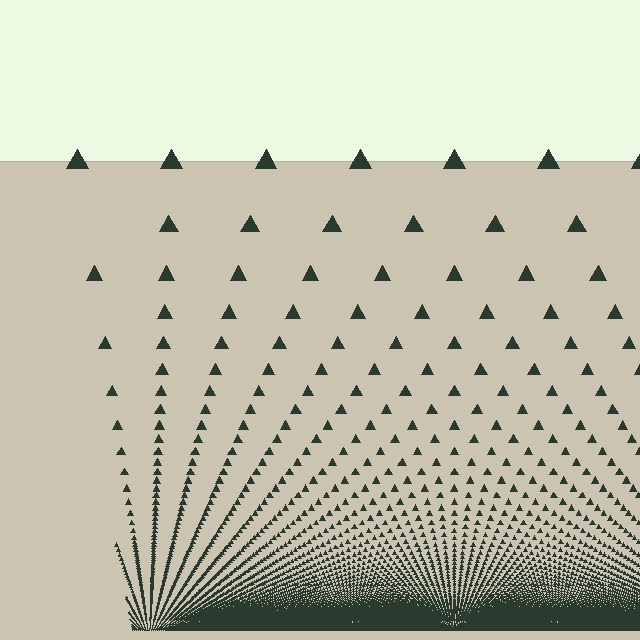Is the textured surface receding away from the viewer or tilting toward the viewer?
The surface appears to tilt toward the viewer. Texture elements get larger and sparser toward the top.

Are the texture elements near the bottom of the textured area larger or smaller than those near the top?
Smaller. The gradient is inverted — elements near the bottom are smaller and denser.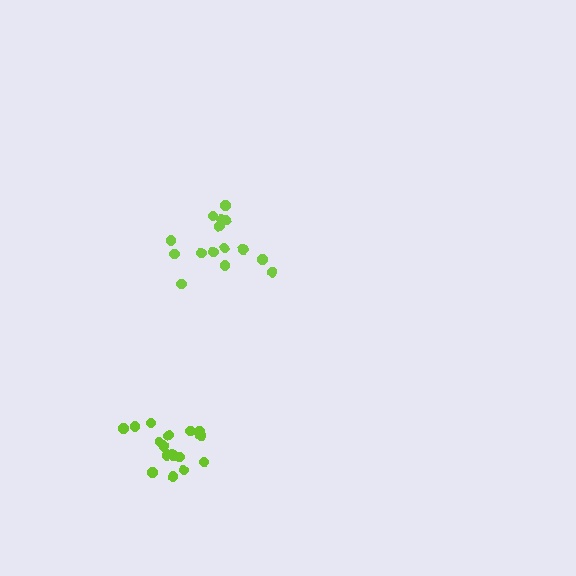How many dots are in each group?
Group 1: 17 dots, Group 2: 15 dots (32 total).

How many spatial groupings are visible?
There are 2 spatial groupings.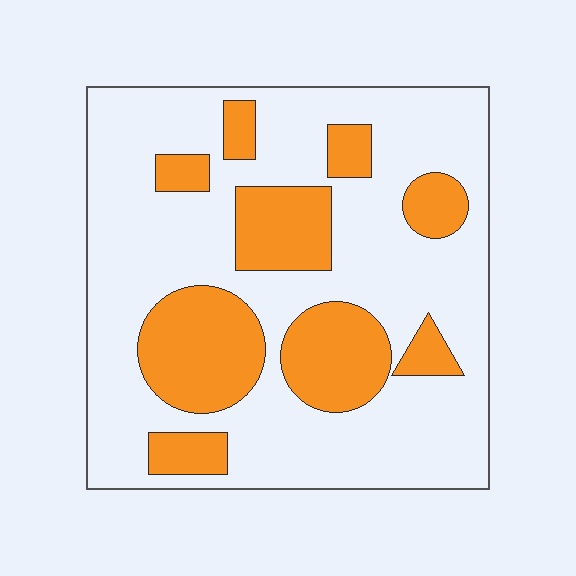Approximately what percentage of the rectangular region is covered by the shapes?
Approximately 30%.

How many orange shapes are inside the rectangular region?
9.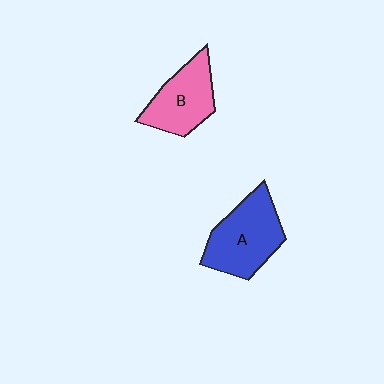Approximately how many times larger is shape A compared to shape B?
Approximately 1.2 times.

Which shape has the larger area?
Shape A (blue).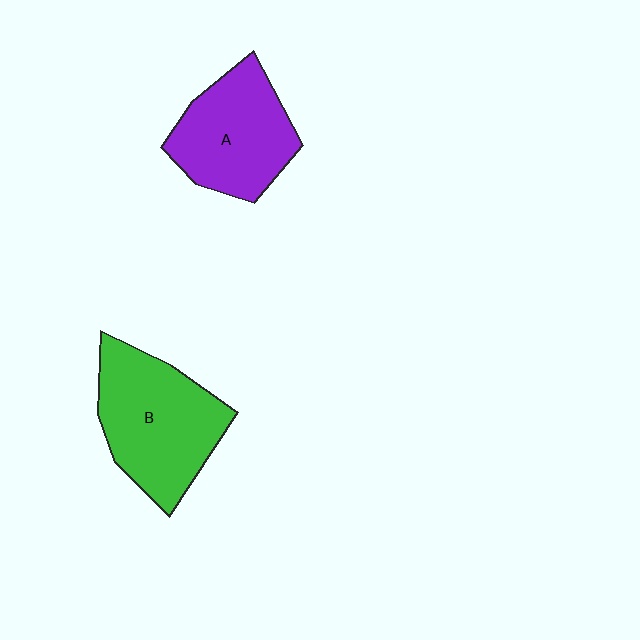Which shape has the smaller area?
Shape A (purple).